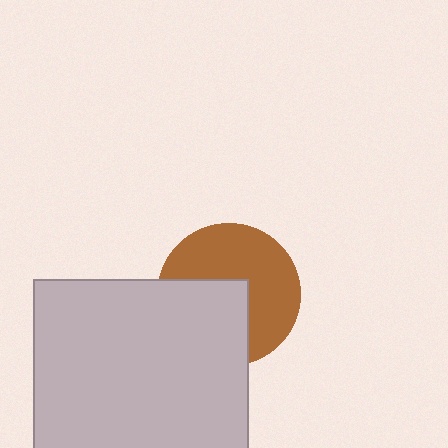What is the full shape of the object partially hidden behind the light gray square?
The partially hidden object is a brown circle.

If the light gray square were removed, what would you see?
You would see the complete brown circle.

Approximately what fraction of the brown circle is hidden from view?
Roughly 42% of the brown circle is hidden behind the light gray square.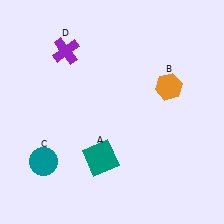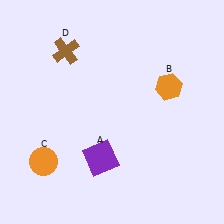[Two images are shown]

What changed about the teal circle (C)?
In Image 1, C is teal. In Image 2, it changed to orange.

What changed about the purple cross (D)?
In Image 1, D is purple. In Image 2, it changed to brown.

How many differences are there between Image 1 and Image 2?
There are 3 differences between the two images.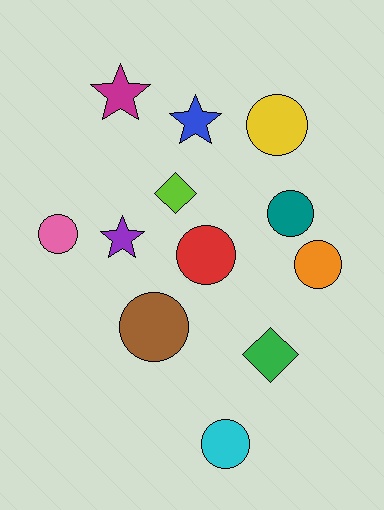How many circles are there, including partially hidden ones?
There are 7 circles.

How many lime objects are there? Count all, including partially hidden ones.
There is 1 lime object.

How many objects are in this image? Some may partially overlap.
There are 12 objects.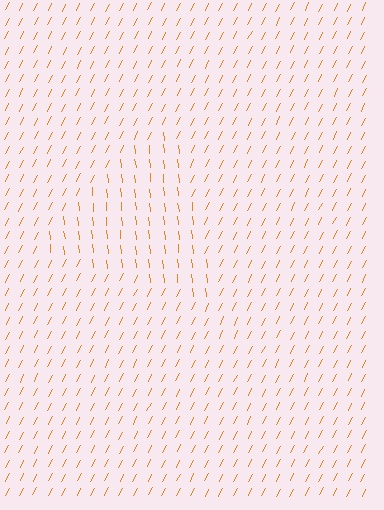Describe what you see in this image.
The image is filled with small orange line segments. A triangle region in the image has lines oriented differently from the surrounding lines, creating a visible texture boundary.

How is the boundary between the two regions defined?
The boundary is defined purely by a change in line orientation (approximately 34 degrees difference). All lines are the same color and thickness.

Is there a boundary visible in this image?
Yes, there is a texture boundary formed by a change in line orientation.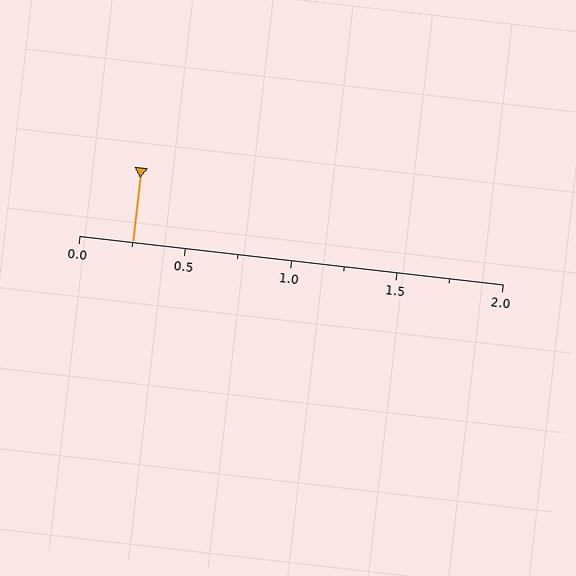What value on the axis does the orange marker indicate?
The marker indicates approximately 0.25.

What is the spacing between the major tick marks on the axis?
The major ticks are spaced 0.5 apart.